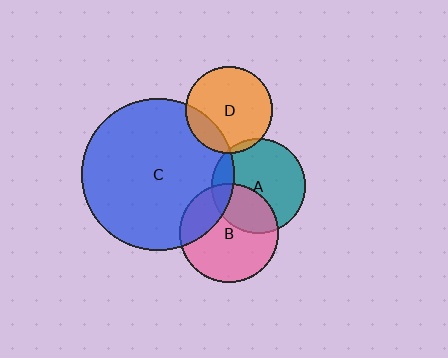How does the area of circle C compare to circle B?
Approximately 2.4 times.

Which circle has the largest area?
Circle C (blue).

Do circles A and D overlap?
Yes.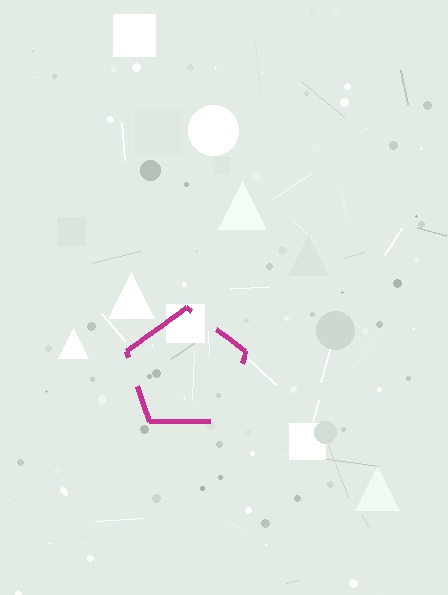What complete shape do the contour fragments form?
The contour fragments form a pentagon.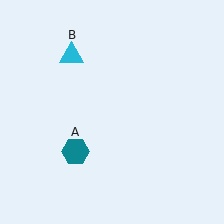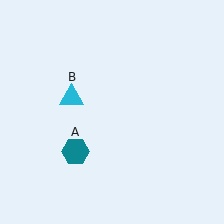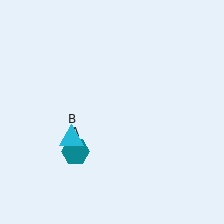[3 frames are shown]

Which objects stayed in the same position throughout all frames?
Teal hexagon (object A) remained stationary.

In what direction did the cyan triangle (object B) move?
The cyan triangle (object B) moved down.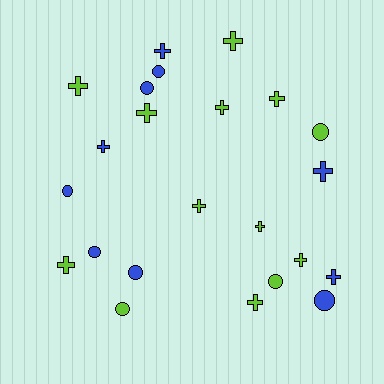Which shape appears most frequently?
Cross, with 14 objects.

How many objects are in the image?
There are 23 objects.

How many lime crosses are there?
There are 10 lime crosses.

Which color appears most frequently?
Lime, with 13 objects.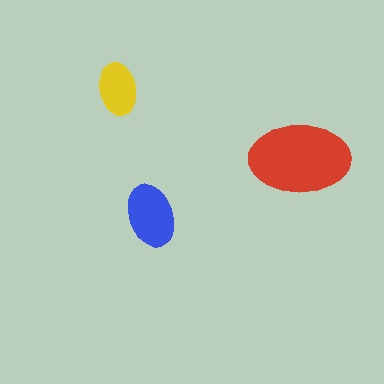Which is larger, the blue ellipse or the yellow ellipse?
The blue one.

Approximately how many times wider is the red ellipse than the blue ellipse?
About 1.5 times wider.